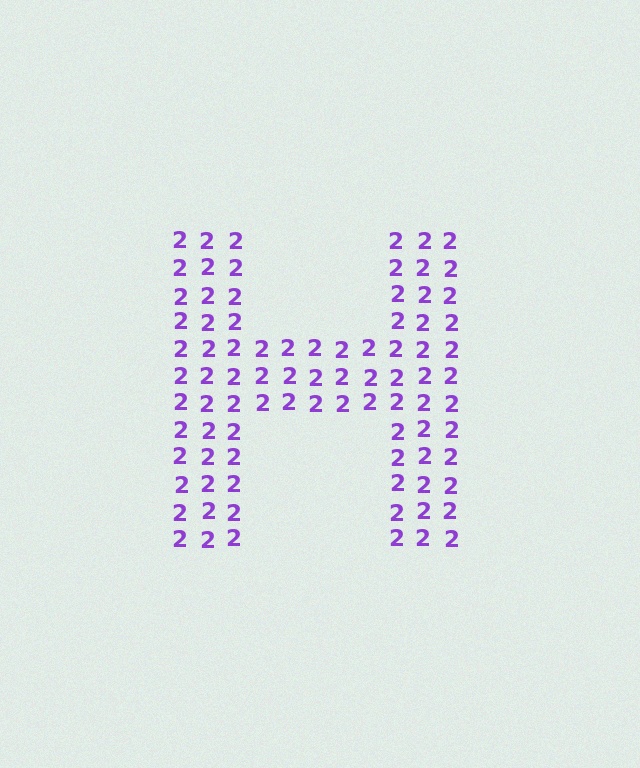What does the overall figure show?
The overall figure shows the letter H.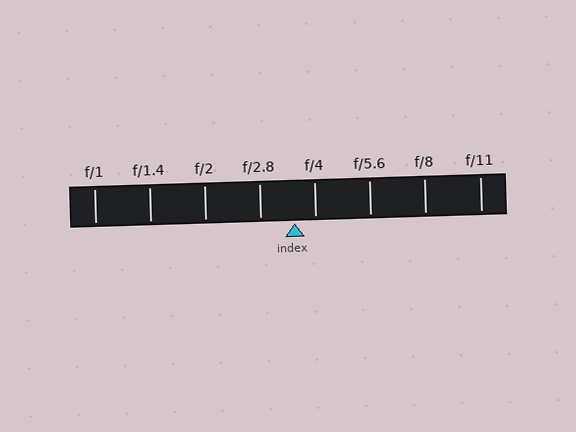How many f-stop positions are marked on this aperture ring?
There are 8 f-stop positions marked.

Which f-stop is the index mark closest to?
The index mark is closest to f/4.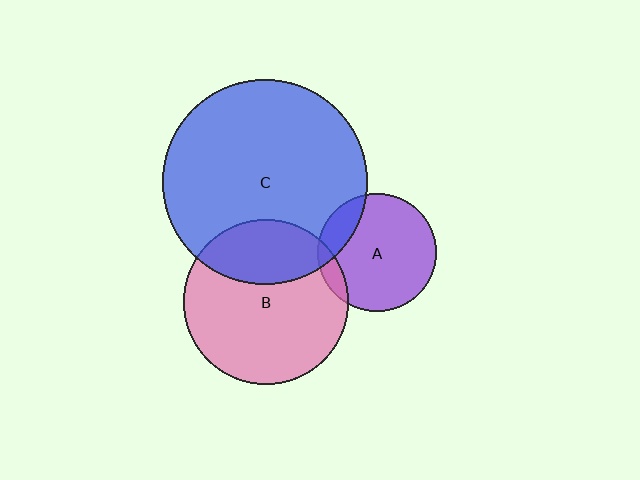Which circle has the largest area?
Circle C (blue).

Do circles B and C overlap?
Yes.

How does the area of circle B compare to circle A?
Approximately 1.9 times.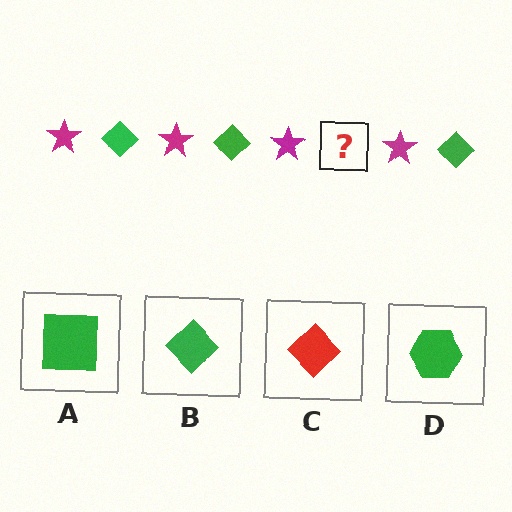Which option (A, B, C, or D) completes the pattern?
B.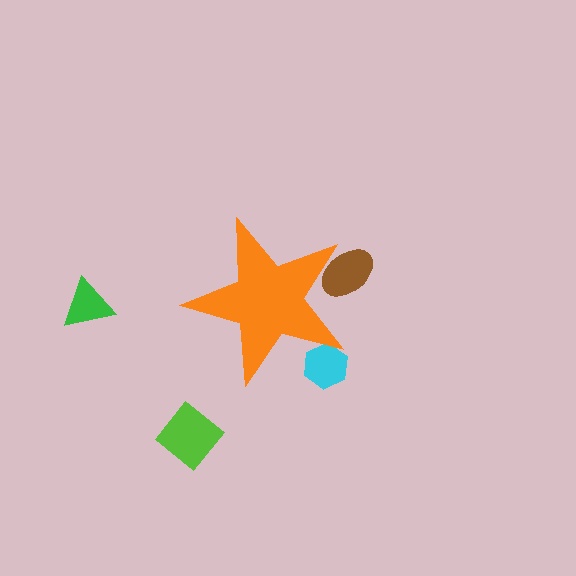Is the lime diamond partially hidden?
No, the lime diamond is fully visible.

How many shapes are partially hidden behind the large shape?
2 shapes are partially hidden.